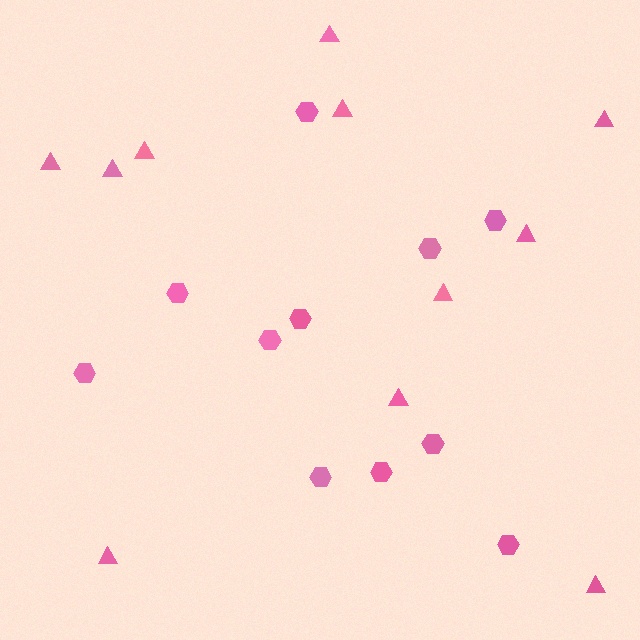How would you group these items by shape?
There are 2 groups: one group of triangles (11) and one group of hexagons (11).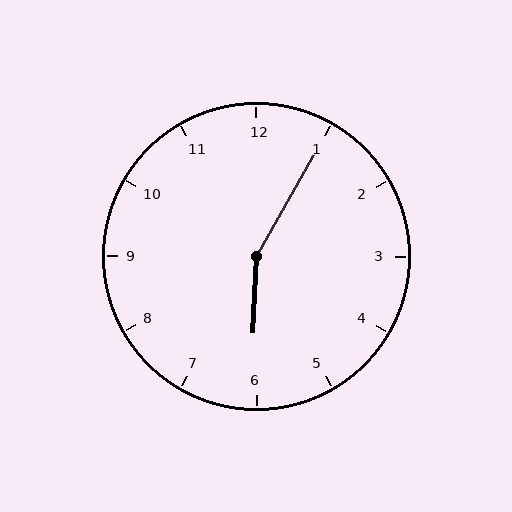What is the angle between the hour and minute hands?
Approximately 152 degrees.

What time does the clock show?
6:05.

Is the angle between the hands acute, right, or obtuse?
It is obtuse.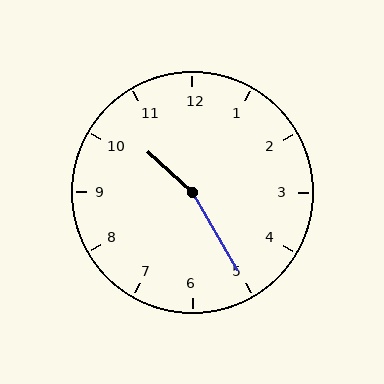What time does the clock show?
10:25.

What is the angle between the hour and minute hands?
Approximately 162 degrees.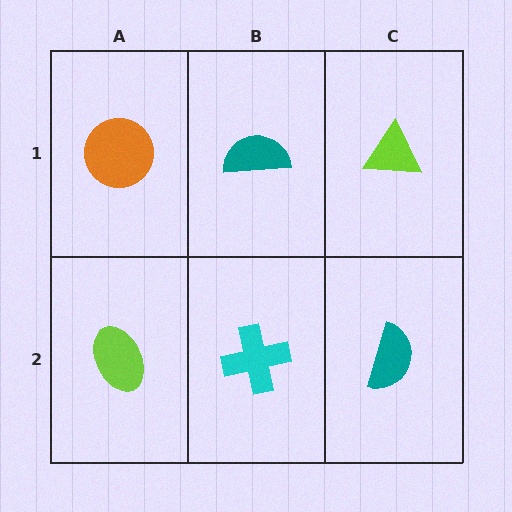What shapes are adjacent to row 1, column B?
A cyan cross (row 2, column B), an orange circle (row 1, column A), a lime triangle (row 1, column C).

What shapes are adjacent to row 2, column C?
A lime triangle (row 1, column C), a cyan cross (row 2, column B).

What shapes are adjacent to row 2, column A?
An orange circle (row 1, column A), a cyan cross (row 2, column B).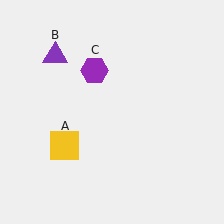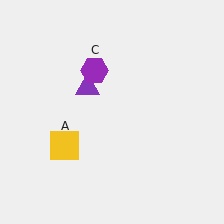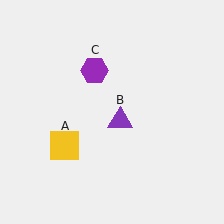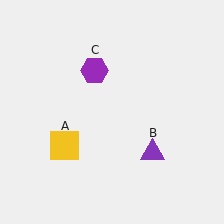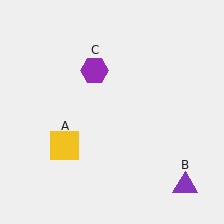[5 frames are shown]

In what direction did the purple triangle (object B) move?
The purple triangle (object B) moved down and to the right.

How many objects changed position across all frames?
1 object changed position: purple triangle (object B).